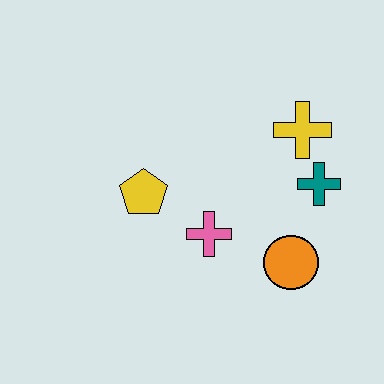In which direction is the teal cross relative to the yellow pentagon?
The teal cross is to the right of the yellow pentagon.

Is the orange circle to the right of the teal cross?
No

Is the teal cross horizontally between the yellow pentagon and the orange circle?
No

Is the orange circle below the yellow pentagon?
Yes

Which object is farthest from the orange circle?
The yellow pentagon is farthest from the orange circle.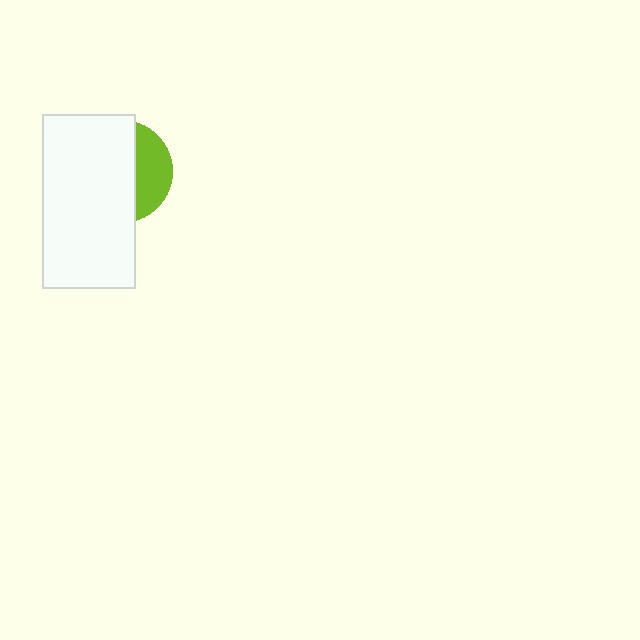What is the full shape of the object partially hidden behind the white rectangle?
The partially hidden object is a lime circle.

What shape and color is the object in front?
The object in front is a white rectangle.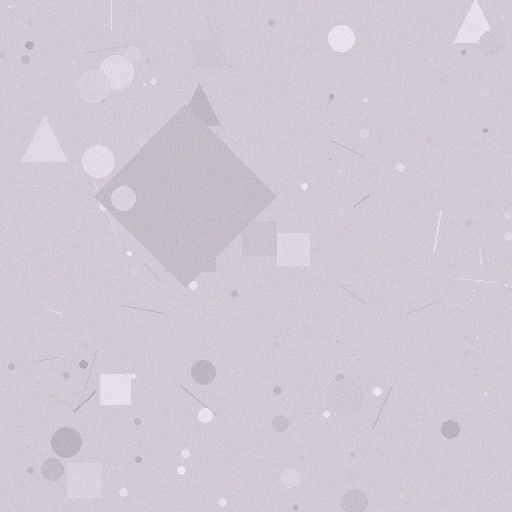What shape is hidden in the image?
A diamond is hidden in the image.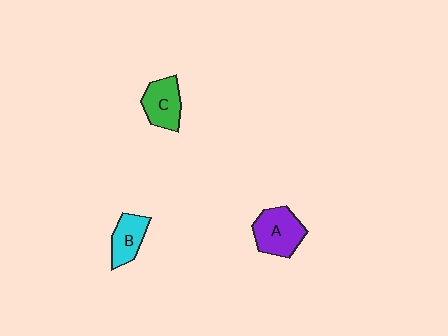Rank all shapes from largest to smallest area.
From largest to smallest: A (purple), C (green), B (cyan).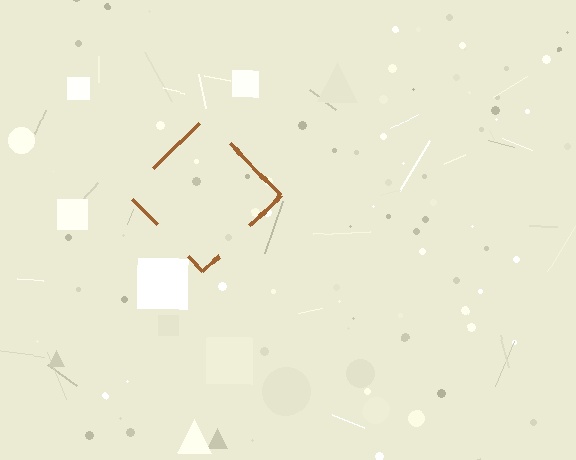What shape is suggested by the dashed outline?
The dashed outline suggests a diamond.